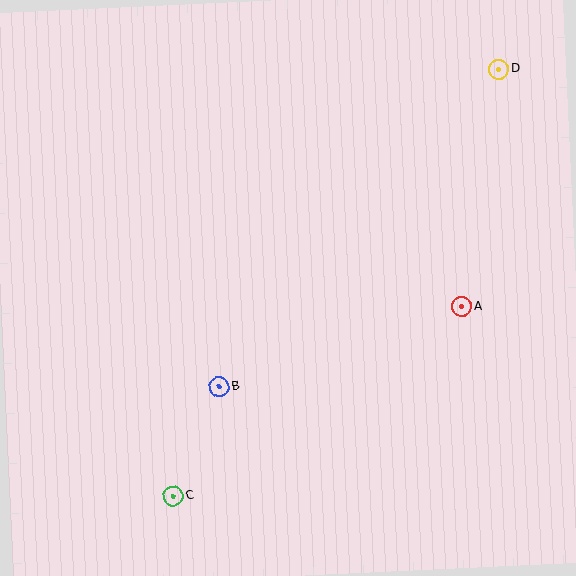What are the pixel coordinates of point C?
Point C is at (173, 496).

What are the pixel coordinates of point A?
Point A is at (462, 307).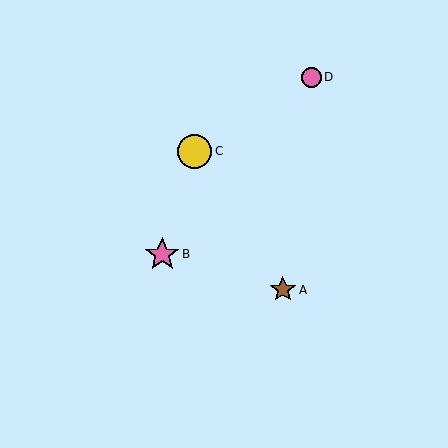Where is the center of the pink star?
The center of the pink star is at (162, 254).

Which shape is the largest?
The yellow circle (labeled C) is the largest.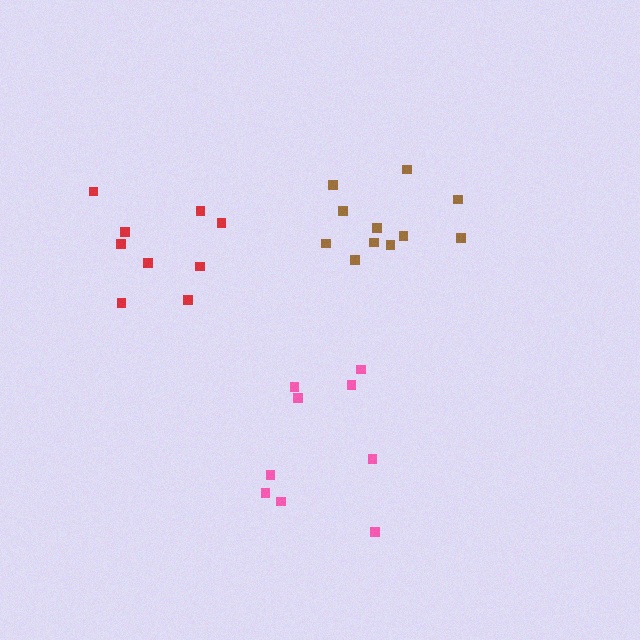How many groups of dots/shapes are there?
There are 3 groups.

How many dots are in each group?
Group 1: 11 dots, Group 2: 9 dots, Group 3: 9 dots (29 total).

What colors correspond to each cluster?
The clusters are colored: brown, red, pink.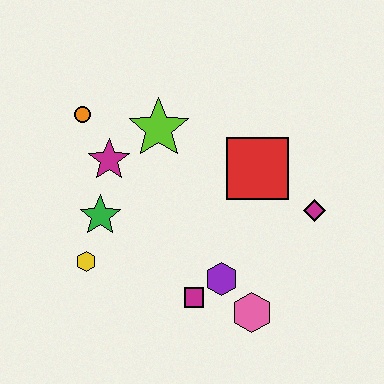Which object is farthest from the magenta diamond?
The orange circle is farthest from the magenta diamond.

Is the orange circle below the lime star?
No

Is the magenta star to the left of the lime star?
Yes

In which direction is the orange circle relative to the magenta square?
The orange circle is above the magenta square.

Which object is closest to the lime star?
The magenta star is closest to the lime star.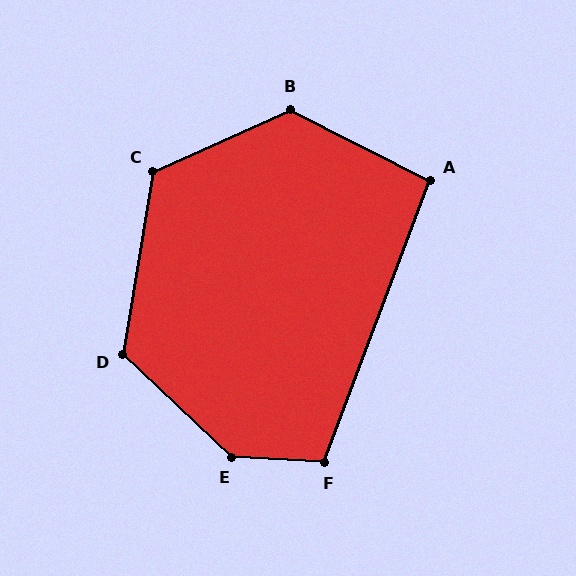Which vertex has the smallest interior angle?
A, at approximately 96 degrees.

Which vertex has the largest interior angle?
E, at approximately 140 degrees.